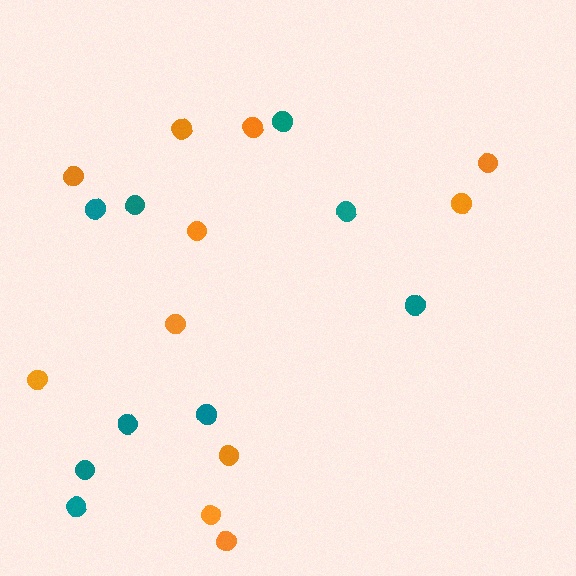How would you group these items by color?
There are 2 groups: one group of orange circles (11) and one group of teal circles (9).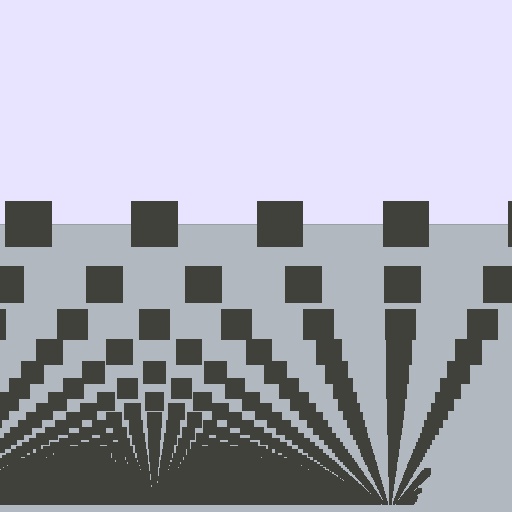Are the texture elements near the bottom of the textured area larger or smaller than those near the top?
Smaller. The gradient is inverted — elements near the bottom are smaller and denser.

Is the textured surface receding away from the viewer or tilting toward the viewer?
The surface appears to tilt toward the viewer. Texture elements get larger and sparser toward the top.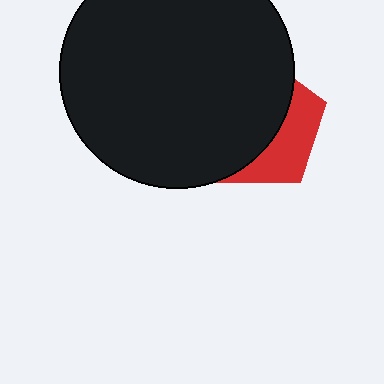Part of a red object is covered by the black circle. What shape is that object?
It is a pentagon.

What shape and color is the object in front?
The object in front is a black circle.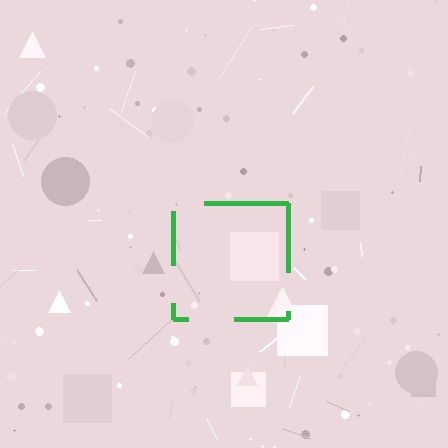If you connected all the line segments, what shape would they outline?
They would outline a square.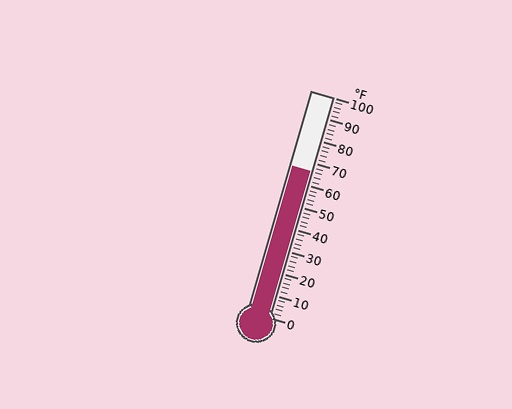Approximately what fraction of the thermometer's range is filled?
The thermometer is filled to approximately 65% of its range.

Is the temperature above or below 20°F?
The temperature is above 20°F.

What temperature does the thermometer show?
The thermometer shows approximately 66°F.